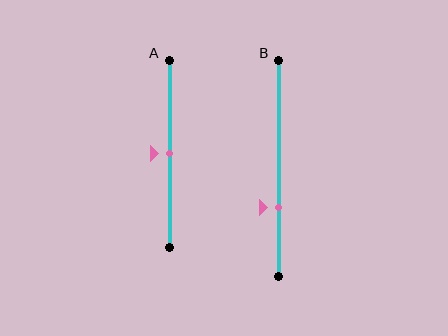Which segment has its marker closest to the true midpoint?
Segment A has its marker closest to the true midpoint.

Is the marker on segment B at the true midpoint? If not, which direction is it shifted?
No, the marker on segment B is shifted downward by about 18% of the segment length.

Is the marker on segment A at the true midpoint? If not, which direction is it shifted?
Yes, the marker on segment A is at the true midpoint.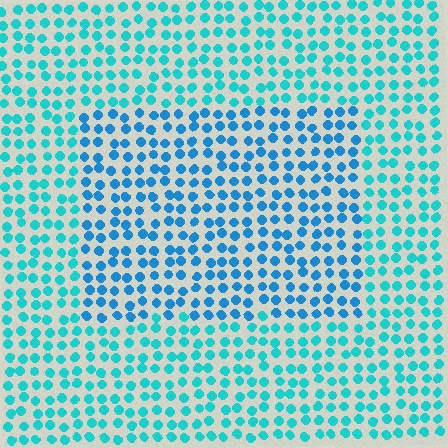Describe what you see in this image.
The image is filled with small cyan elements in a uniform arrangement. A rectangle-shaped region is visible where the elements are tinted to a slightly different hue, forming a subtle color boundary.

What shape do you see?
I see a rectangle.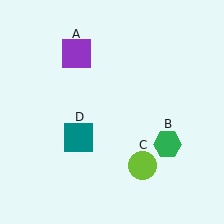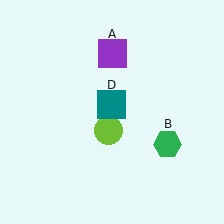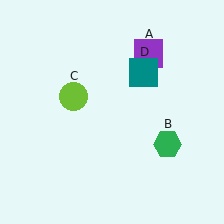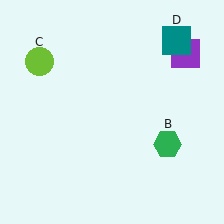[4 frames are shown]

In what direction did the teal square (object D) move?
The teal square (object D) moved up and to the right.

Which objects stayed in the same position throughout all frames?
Green hexagon (object B) remained stationary.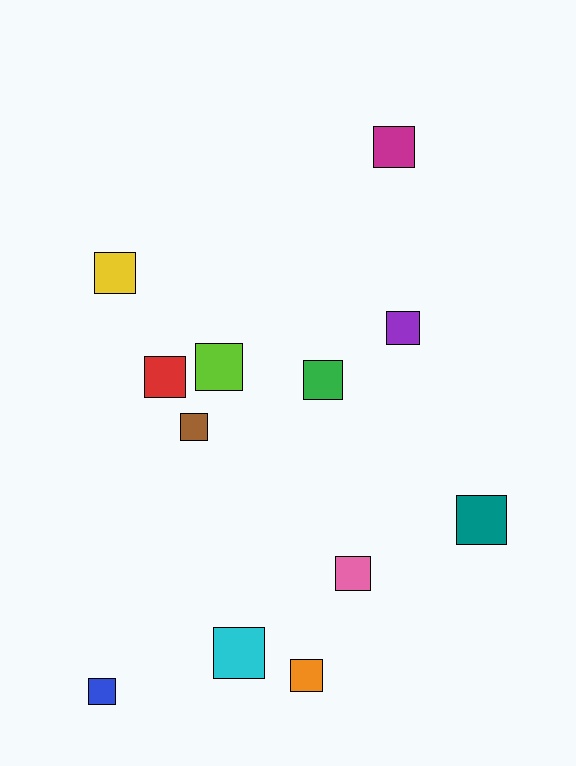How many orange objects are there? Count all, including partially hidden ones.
There is 1 orange object.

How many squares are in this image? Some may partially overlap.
There are 12 squares.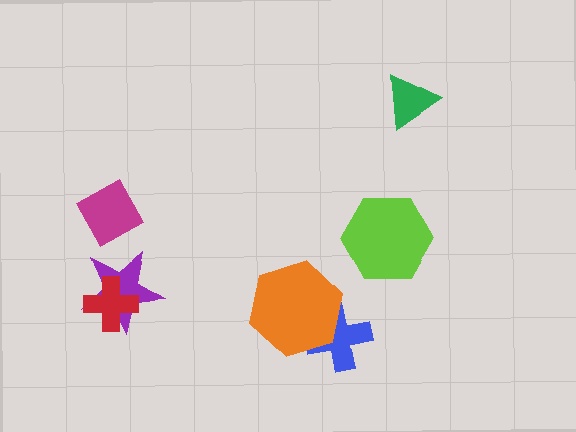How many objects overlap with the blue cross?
1 object overlaps with the blue cross.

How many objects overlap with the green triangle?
0 objects overlap with the green triangle.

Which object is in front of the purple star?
The red cross is in front of the purple star.